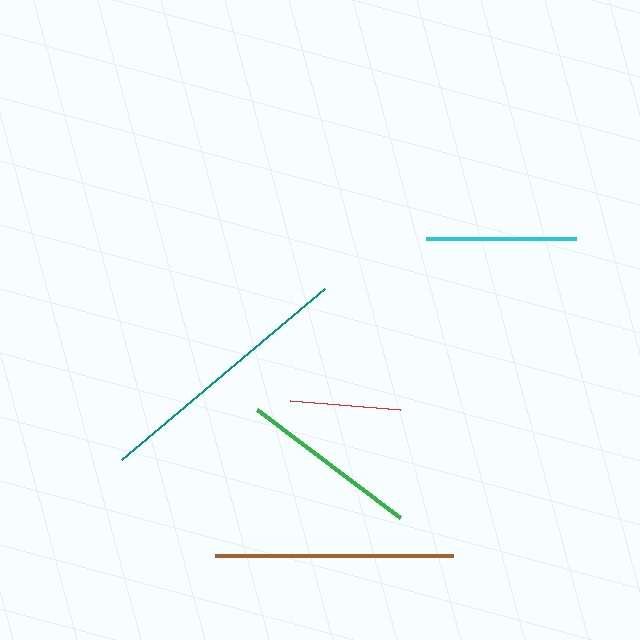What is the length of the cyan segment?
The cyan segment is approximately 151 pixels long.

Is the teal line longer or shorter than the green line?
The teal line is longer than the green line.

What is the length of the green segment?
The green segment is approximately 180 pixels long.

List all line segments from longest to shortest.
From longest to shortest: teal, brown, green, cyan, red.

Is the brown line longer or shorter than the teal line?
The teal line is longer than the brown line.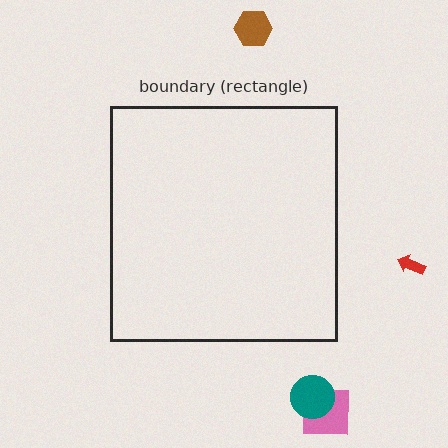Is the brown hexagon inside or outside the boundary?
Outside.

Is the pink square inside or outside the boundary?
Outside.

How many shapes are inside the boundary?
0 inside, 4 outside.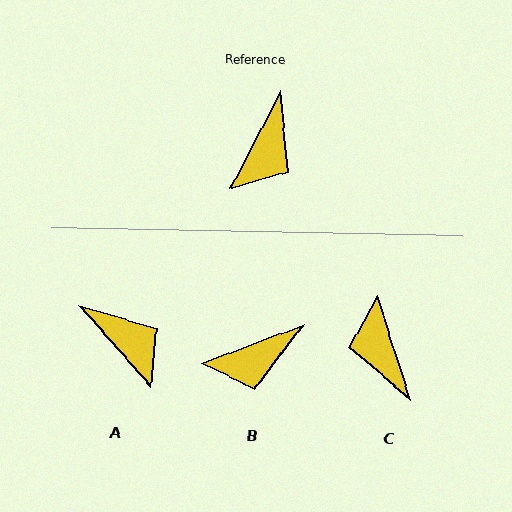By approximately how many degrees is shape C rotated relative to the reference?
Approximately 135 degrees clockwise.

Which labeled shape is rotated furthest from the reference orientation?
C, about 135 degrees away.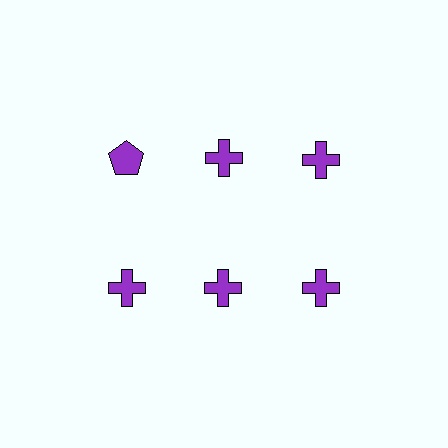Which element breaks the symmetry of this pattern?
The purple pentagon in the top row, leftmost column breaks the symmetry. All other shapes are purple crosses.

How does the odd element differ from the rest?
It has a different shape: pentagon instead of cross.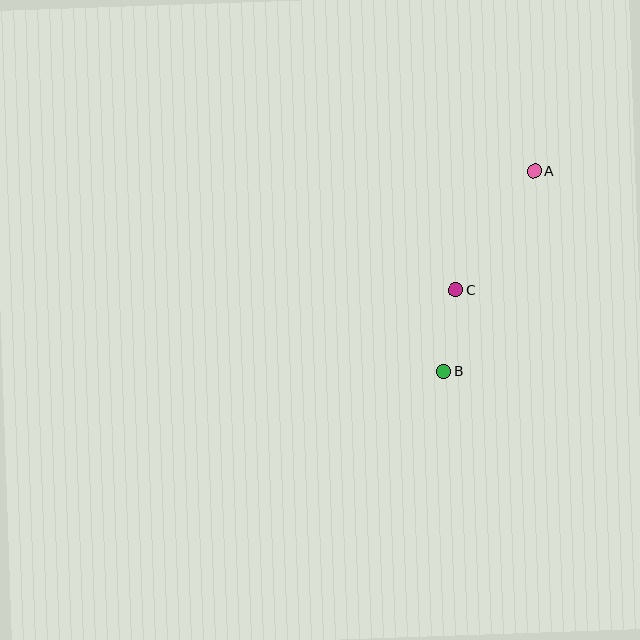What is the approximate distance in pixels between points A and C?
The distance between A and C is approximately 143 pixels.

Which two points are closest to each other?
Points B and C are closest to each other.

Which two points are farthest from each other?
Points A and B are farthest from each other.